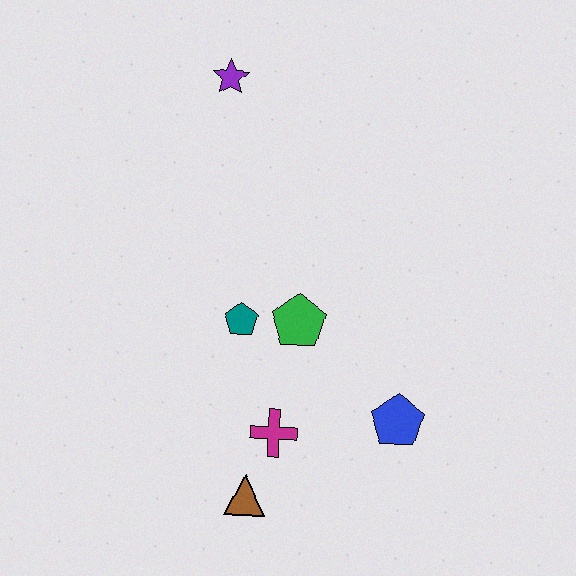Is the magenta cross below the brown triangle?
No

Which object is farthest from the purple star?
The brown triangle is farthest from the purple star.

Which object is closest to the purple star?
The teal pentagon is closest to the purple star.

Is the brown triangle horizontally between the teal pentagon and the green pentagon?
Yes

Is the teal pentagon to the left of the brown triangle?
Yes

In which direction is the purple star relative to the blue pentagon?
The purple star is above the blue pentagon.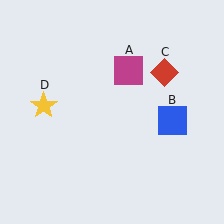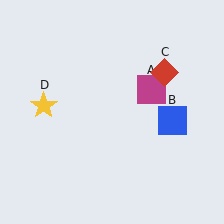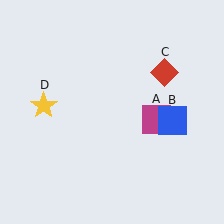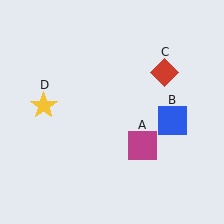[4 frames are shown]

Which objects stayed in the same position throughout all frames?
Blue square (object B) and red diamond (object C) and yellow star (object D) remained stationary.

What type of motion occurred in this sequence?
The magenta square (object A) rotated clockwise around the center of the scene.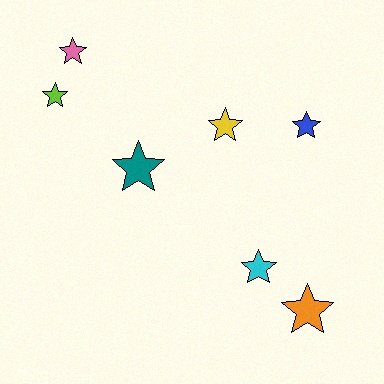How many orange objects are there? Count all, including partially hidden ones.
There is 1 orange object.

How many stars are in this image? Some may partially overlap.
There are 7 stars.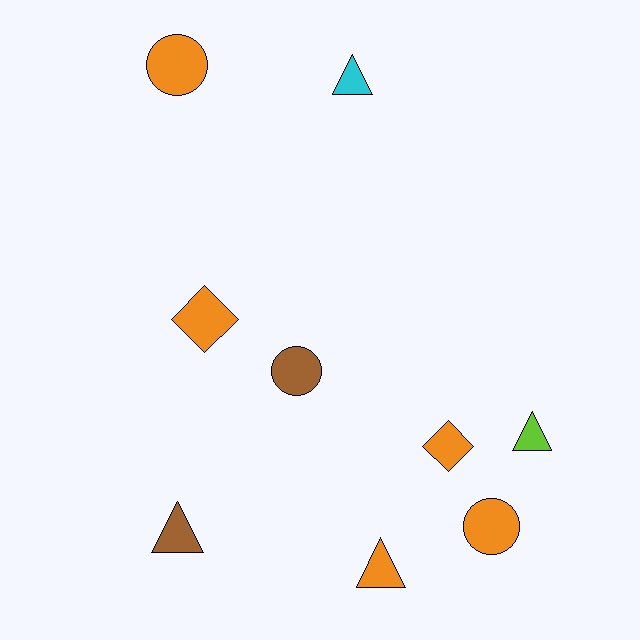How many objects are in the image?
There are 9 objects.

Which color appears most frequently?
Orange, with 5 objects.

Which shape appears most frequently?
Triangle, with 4 objects.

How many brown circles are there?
There is 1 brown circle.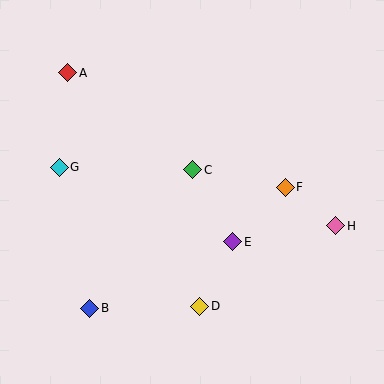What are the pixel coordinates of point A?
Point A is at (68, 73).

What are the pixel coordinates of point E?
Point E is at (233, 242).